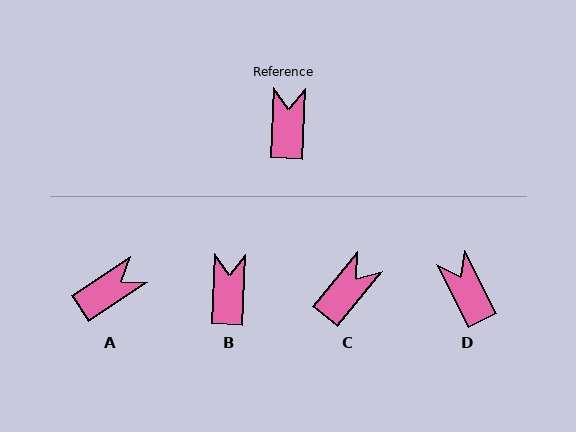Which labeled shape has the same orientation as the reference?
B.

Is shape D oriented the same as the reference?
No, it is off by about 29 degrees.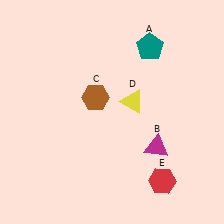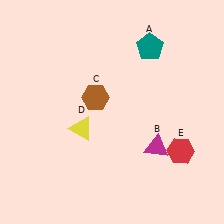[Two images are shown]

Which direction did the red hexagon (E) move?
The red hexagon (E) moved up.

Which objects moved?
The objects that moved are: the yellow triangle (D), the red hexagon (E).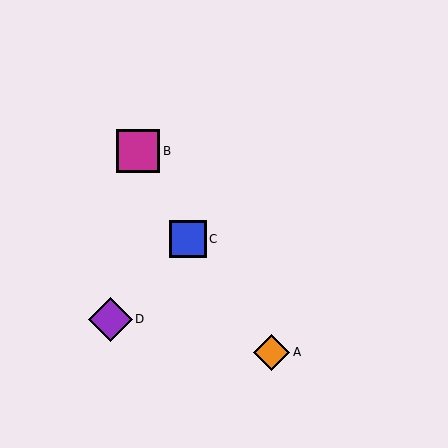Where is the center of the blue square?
The center of the blue square is at (188, 239).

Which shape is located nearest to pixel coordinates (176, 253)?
The blue square (labeled C) at (188, 239) is nearest to that location.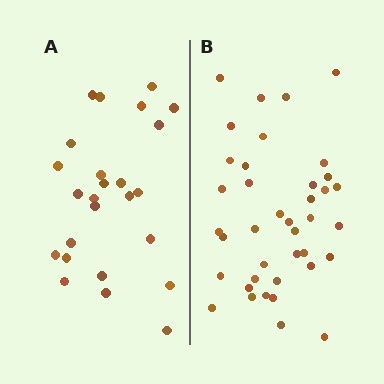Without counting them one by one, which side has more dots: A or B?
Region B (the right region) has more dots.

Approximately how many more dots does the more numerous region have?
Region B has approximately 15 more dots than region A.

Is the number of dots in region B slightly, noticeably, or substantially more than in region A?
Region B has substantially more. The ratio is roughly 1.6 to 1.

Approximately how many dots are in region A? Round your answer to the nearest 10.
About 20 dots. (The exact count is 25, which rounds to 20.)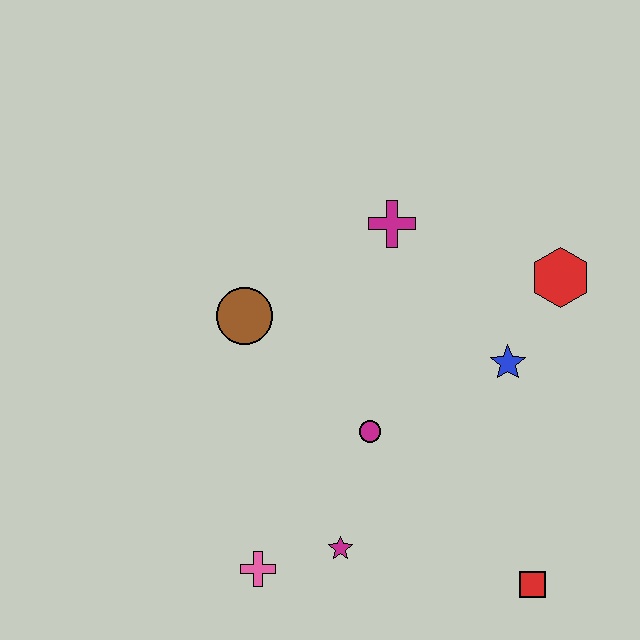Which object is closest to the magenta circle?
The magenta star is closest to the magenta circle.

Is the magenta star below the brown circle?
Yes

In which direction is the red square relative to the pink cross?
The red square is to the right of the pink cross.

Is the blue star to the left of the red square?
Yes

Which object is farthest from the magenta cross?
The red square is farthest from the magenta cross.